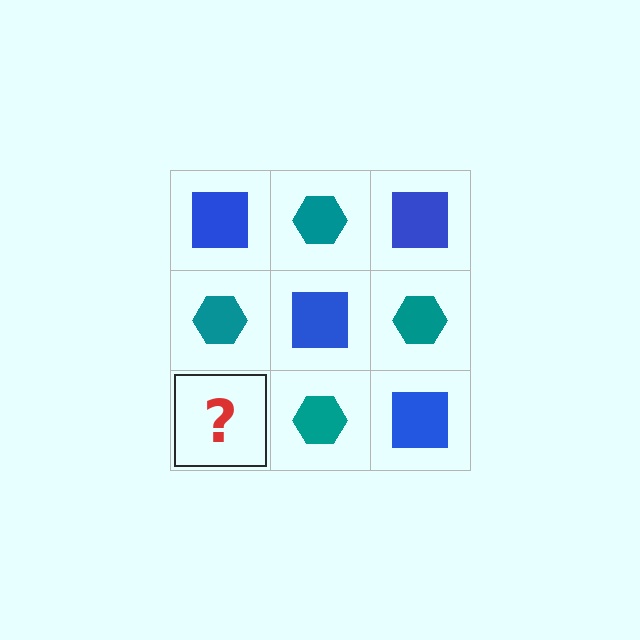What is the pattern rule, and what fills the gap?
The rule is that it alternates blue square and teal hexagon in a checkerboard pattern. The gap should be filled with a blue square.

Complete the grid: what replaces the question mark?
The question mark should be replaced with a blue square.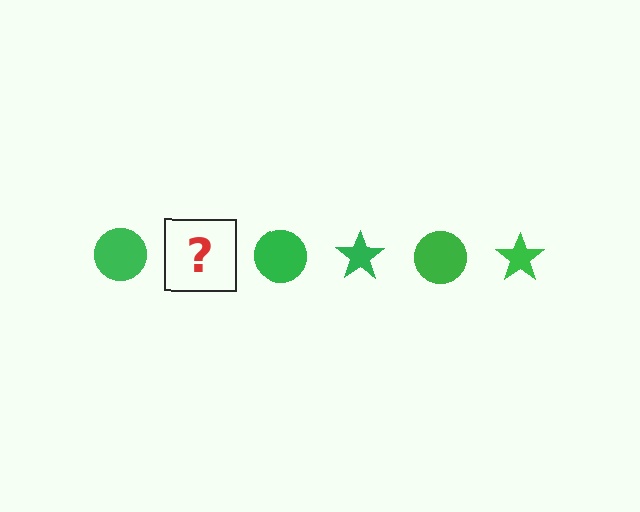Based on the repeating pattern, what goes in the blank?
The blank should be a green star.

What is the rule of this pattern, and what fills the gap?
The rule is that the pattern cycles through circle, star shapes in green. The gap should be filled with a green star.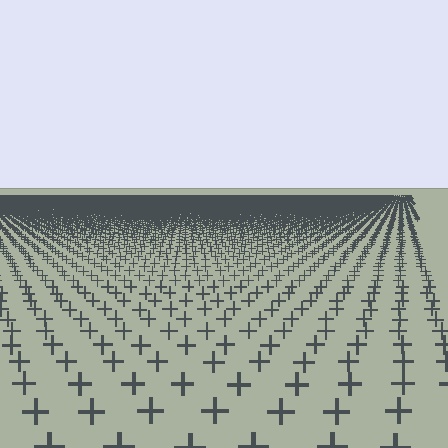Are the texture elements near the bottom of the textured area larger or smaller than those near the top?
Larger. Near the bottom, elements are closer to the viewer and appear at a bigger on-screen size.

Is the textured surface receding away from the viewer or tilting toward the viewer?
The surface is receding away from the viewer. Texture elements get smaller and denser toward the top.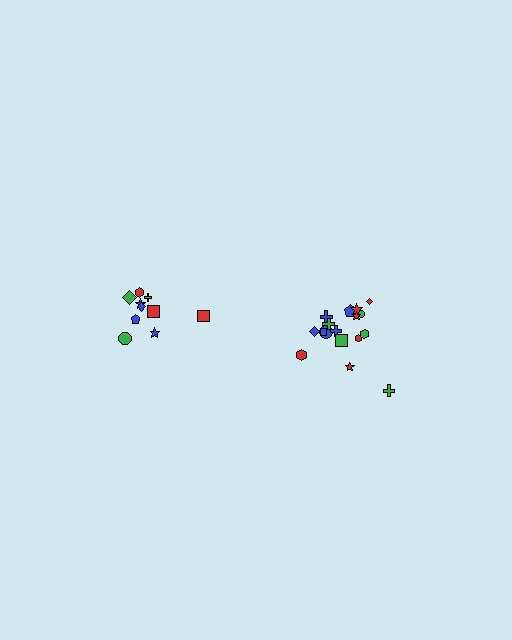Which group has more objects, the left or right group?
The right group.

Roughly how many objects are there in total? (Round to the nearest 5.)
Roughly 30 objects in total.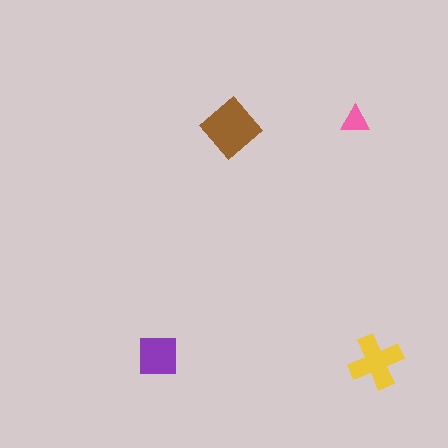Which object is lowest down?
The yellow cross is bottommost.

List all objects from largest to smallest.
The brown diamond, the yellow cross, the purple square, the pink triangle.